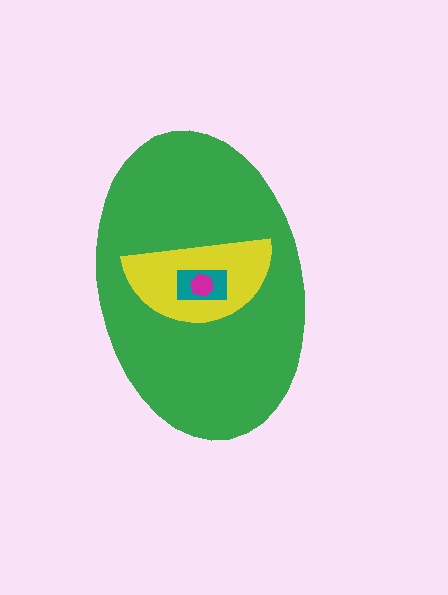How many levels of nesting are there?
4.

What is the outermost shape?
The green ellipse.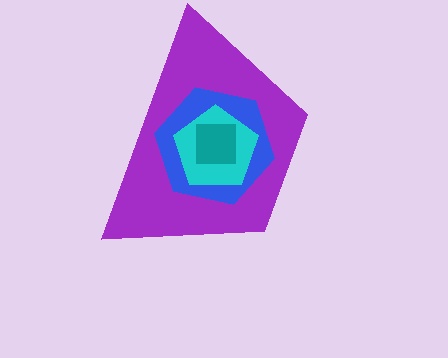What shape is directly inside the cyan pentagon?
The teal square.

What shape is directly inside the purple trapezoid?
The blue hexagon.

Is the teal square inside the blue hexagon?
Yes.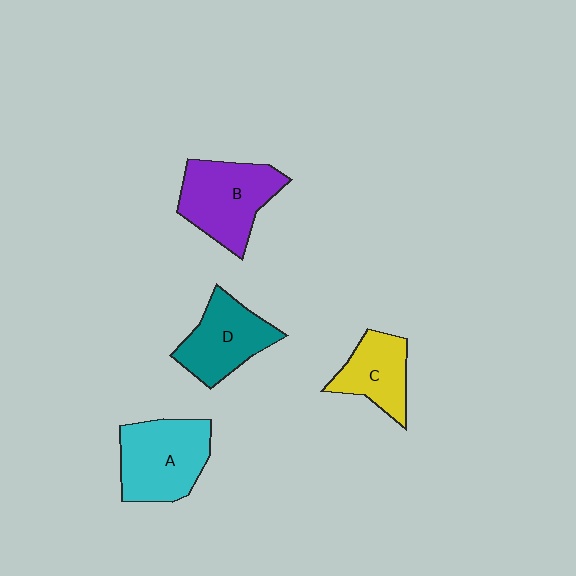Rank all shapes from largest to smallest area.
From largest to smallest: B (purple), A (cyan), D (teal), C (yellow).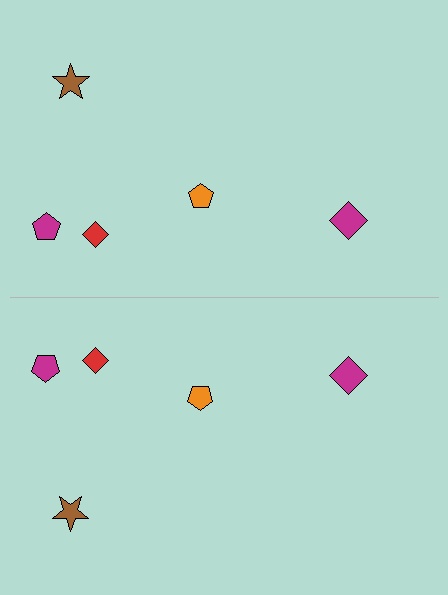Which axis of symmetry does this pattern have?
The pattern has a horizontal axis of symmetry running through the center of the image.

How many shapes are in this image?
There are 10 shapes in this image.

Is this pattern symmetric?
Yes, this pattern has bilateral (reflection) symmetry.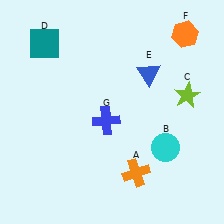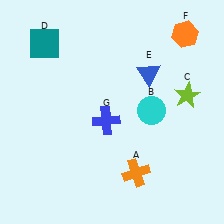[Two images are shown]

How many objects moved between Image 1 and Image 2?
1 object moved between the two images.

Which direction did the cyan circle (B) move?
The cyan circle (B) moved up.